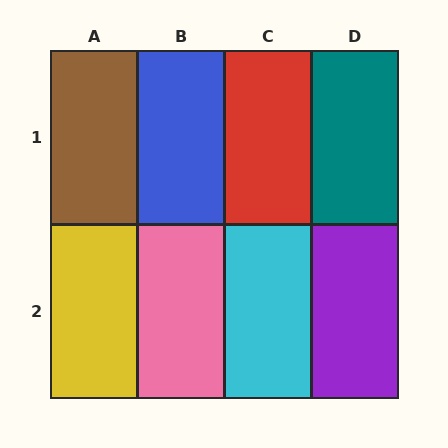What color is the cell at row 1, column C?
Red.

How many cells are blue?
1 cell is blue.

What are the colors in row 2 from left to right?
Yellow, pink, cyan, purple.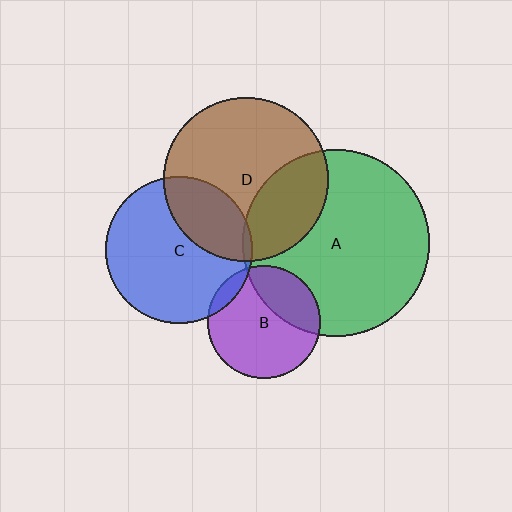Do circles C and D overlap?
Yes.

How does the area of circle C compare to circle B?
Approximately 1.7 times.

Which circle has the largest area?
Circle A (green).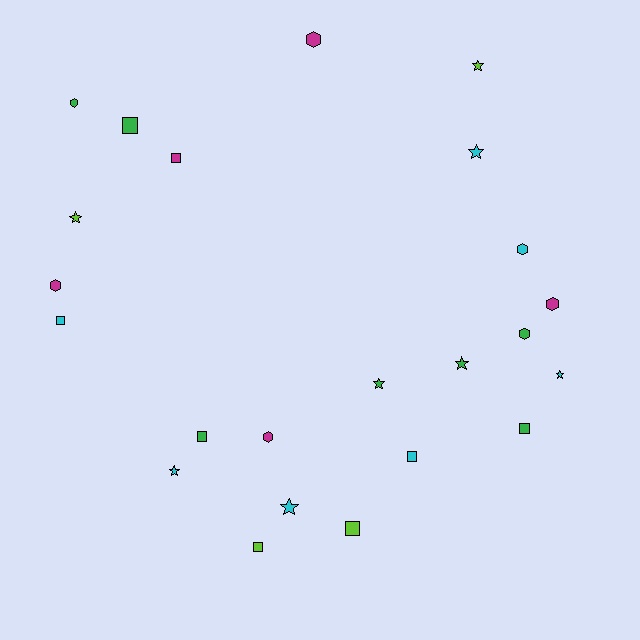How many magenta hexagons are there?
There are 4 magenta hexagons.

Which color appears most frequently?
Green, with 7 objects.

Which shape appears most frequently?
Star, with 8 objects.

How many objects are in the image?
There are 23 objects.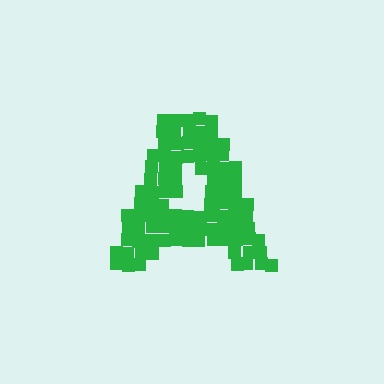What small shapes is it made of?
It is made of small squares.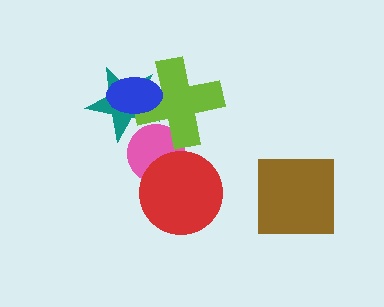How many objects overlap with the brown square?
0 objects overlap with the brown square.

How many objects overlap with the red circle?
1 object overlaps with the red circle.